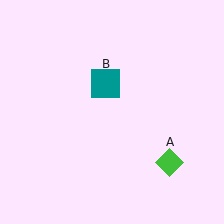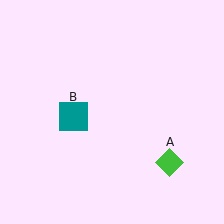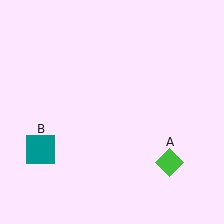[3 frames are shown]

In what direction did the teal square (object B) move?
The teal square (object B) moved down and to the left.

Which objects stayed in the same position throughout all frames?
Green diamond (object A) remained stationary.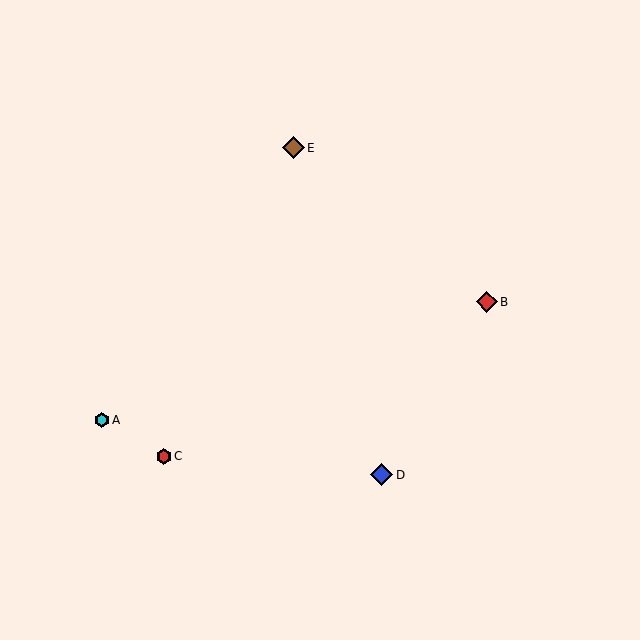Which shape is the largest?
The blue diamond (labeled D) is the largest.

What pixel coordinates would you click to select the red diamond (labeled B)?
Click at (487, 302) to select the red diamond B.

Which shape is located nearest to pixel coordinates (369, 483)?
The blue diamond (labeled D) at (381, 475) is nearest to that location.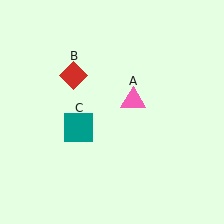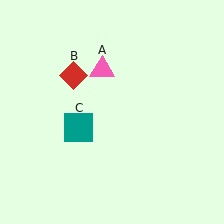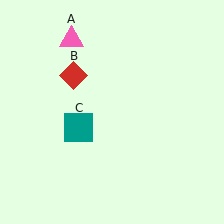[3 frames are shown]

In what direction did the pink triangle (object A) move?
The pink triangle (object A) moved up and to the left.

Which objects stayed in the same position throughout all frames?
Red diamond (object B) and teal square (object C) remained stationary.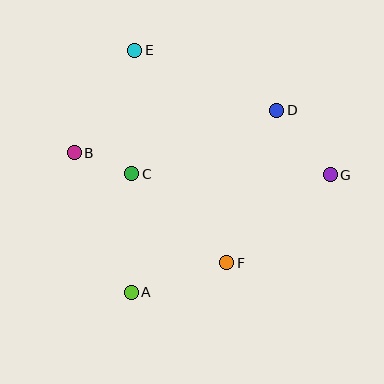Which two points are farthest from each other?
Points B and G are farthest from each other.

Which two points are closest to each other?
Points B and C are closest to each other.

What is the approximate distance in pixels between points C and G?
The distance between C and G is approximately 199 pixels.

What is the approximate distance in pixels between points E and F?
The distance between E and F is approximately 232 pixels.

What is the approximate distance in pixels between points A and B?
The distance between A and B is approximately 151 pixels.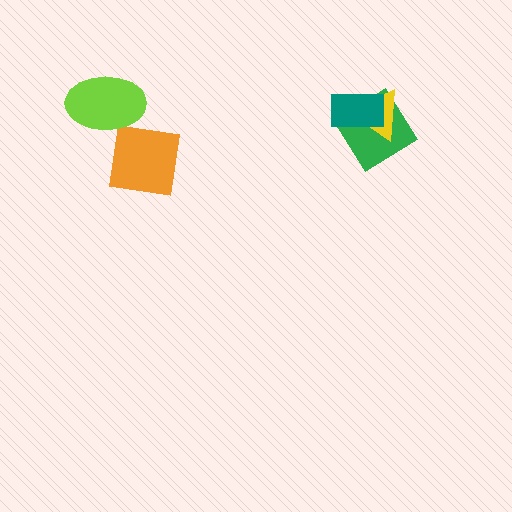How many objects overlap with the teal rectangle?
2 objects overlap with the teal rectangle.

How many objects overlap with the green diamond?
2 objects overlap with the green diamond.